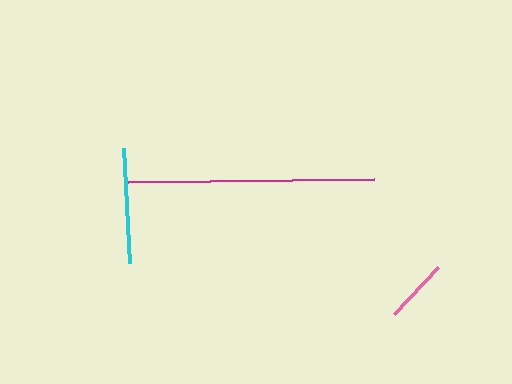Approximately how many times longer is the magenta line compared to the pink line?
The magenta line is approximately 3.8 times the length of the pink line.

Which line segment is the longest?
The magenta line is the longest at approximately 245 pixels.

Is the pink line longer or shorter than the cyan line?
The cyan line is longer than the pink line.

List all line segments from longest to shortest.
From longest to shortest: magenta, cyan, pink.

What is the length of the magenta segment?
The magenta segment is approximately 245 pixels long.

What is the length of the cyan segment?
The cyan segment is approximately 115 pixels long.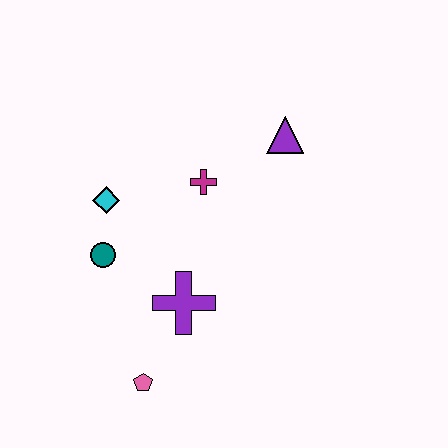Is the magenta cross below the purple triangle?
Yes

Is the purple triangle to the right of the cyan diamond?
Yes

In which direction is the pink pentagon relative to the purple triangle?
The pink pentagon is below the purple triangle.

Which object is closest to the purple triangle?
The magenta cross is closest to the purple triangle.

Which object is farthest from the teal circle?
The purple triangle is farthest from the teal circle.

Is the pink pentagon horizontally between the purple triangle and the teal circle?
Yes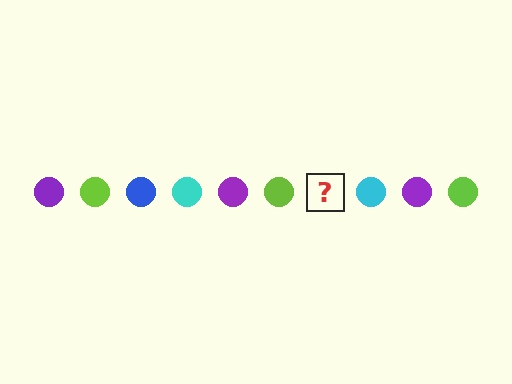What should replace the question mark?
The question mark should be replaced with a blue circle.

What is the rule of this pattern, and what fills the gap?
The rule is that the pattern cycles through purple, lime, blue, cyan circles. The gap should be filled with a blue circle.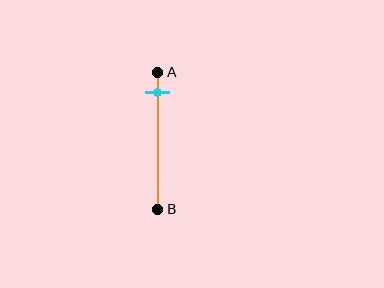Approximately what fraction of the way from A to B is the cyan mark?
The cyan mark is approximately 15% of the way from A to B.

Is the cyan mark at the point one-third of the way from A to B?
No, the mark is at about 15% from A, not at the 33% one-third point.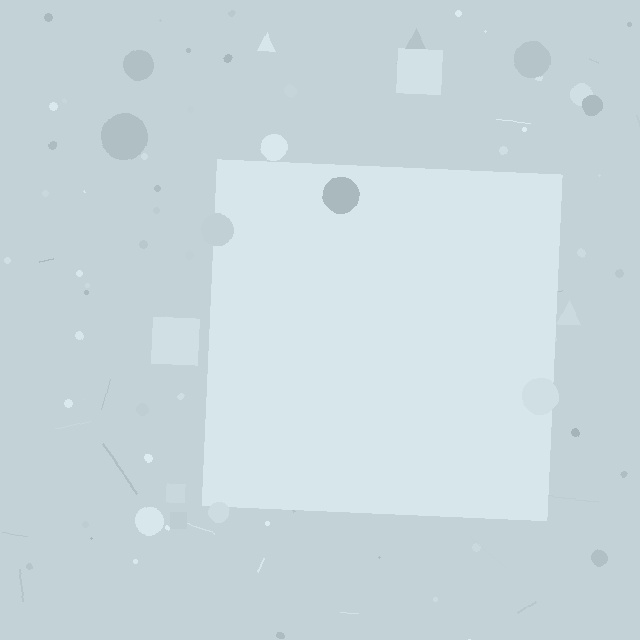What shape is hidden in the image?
A square is hidden in the image.